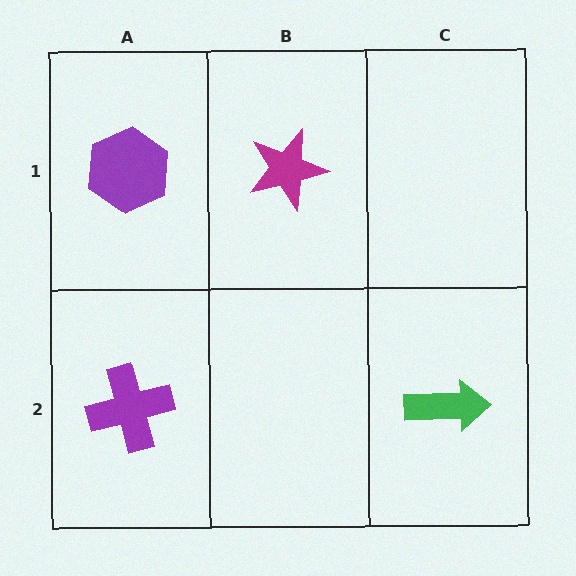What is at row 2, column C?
A green arrow.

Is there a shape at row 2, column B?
No, that cell is empty.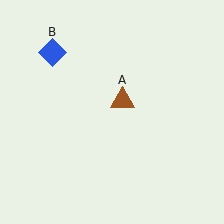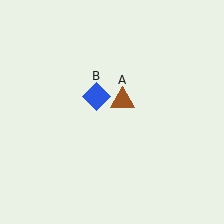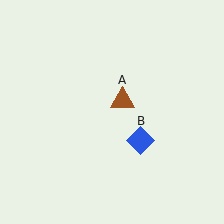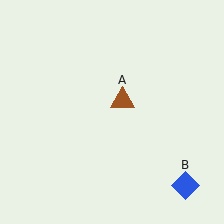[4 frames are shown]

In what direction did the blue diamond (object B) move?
The blue diamond (object B) moved down and to the right.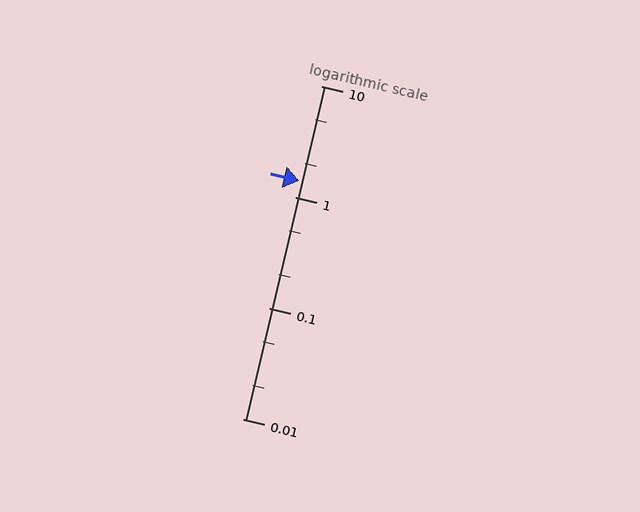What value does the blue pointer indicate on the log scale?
The pointer indicates approximately 1.4.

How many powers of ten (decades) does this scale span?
The scale spans 3 decades, from 0.01 to 10.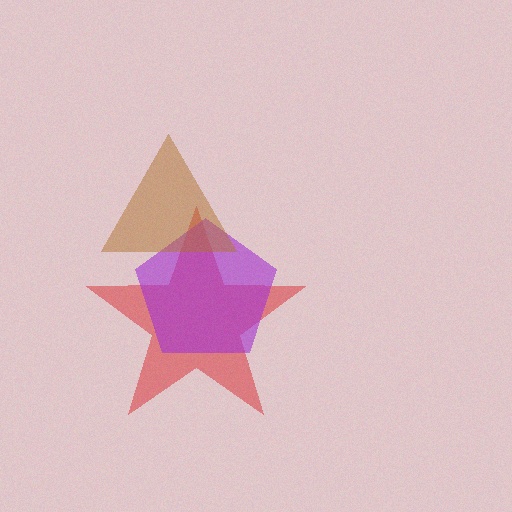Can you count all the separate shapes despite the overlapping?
Yes, there are 3 separate shapes.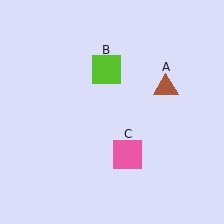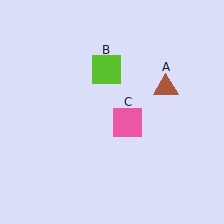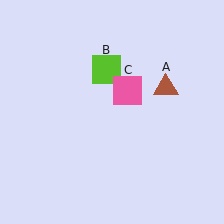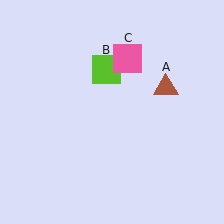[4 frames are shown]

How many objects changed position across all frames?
1 object changed position: pink square (object C).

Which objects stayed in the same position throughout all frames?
Brown triangle (object A) and lime square (object B) remained stationary.